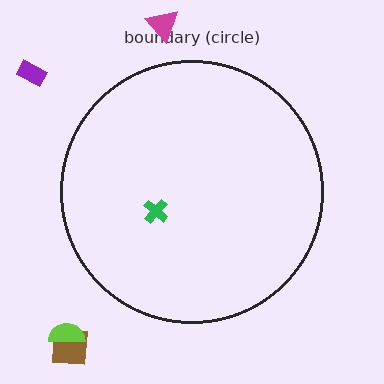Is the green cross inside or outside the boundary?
Inside.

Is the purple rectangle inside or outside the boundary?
Outside.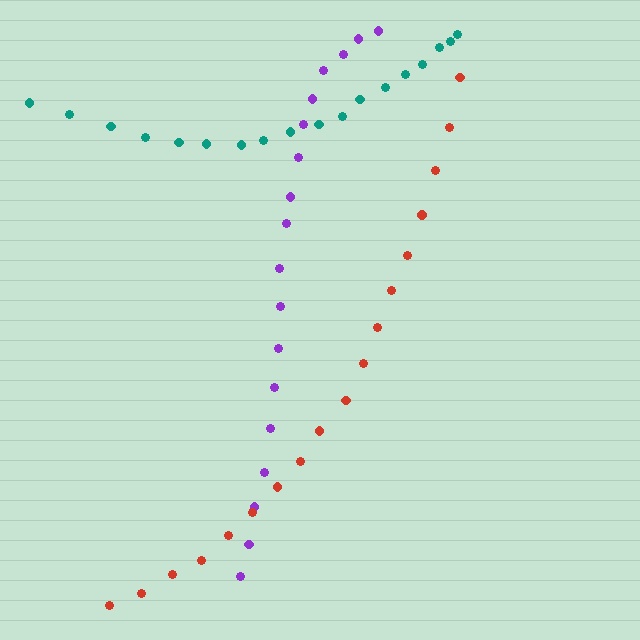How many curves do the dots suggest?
There are 3 distinct paths.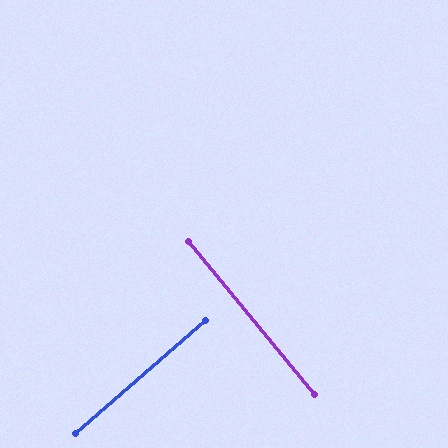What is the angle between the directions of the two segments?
Approximately 89 degrees.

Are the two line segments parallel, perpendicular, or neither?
Perpendicular — they meet at approximately 89°.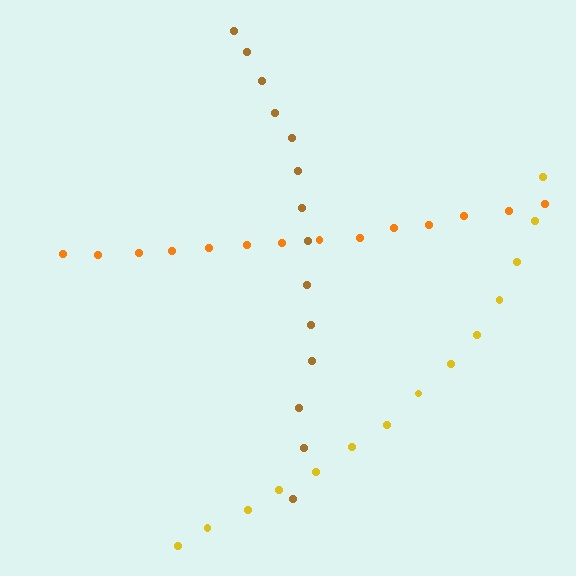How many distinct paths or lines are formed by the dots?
There are 3 distinct paths.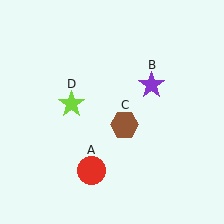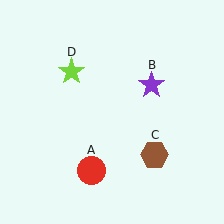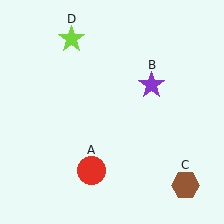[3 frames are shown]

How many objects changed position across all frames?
2 objects changed position: brown hexagon (object C), lime star (object D).